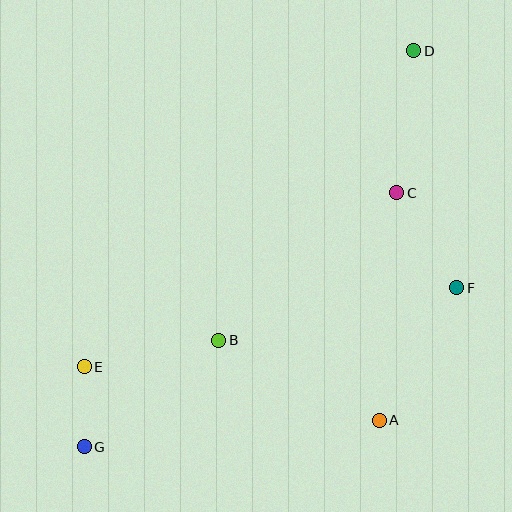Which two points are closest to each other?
Points E and G are closest to each other.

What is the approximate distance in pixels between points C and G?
The distance between C and G is approximately 403 pixels.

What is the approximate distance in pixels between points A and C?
The distance between A and C is approximately 228 pixels.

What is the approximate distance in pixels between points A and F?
The distance between A and F is approximately 153 pixels.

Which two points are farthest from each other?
Points D and G are farthest from each other.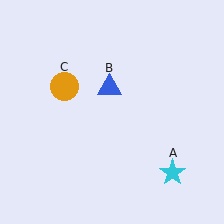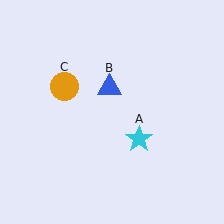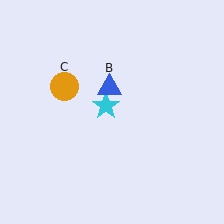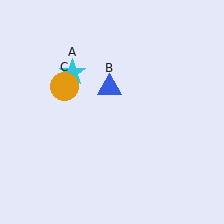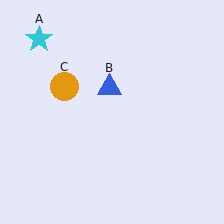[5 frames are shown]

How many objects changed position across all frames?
1 object changed position: cyan star (object A).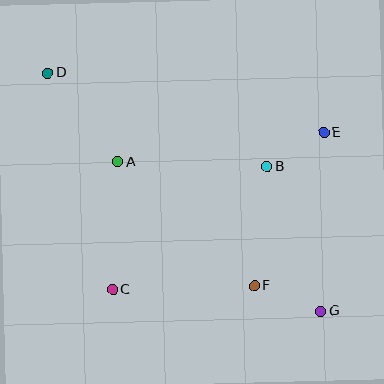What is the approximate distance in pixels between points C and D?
The distance between C and D is approximately 226 pixels.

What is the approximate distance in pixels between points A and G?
The distance between A and G is approximately 252 pixels.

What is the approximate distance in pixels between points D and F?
The distance between D and F is approximately 297 pixels.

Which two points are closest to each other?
Points B and E are closest to each other.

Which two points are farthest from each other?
Points D and G are farthest from each other.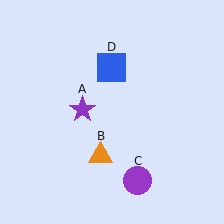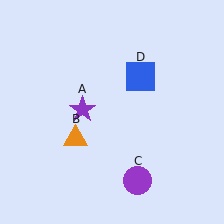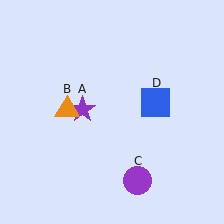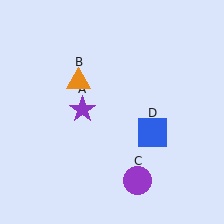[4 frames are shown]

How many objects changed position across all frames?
2 objects changed position: orange triangle (object B), blue square (object D).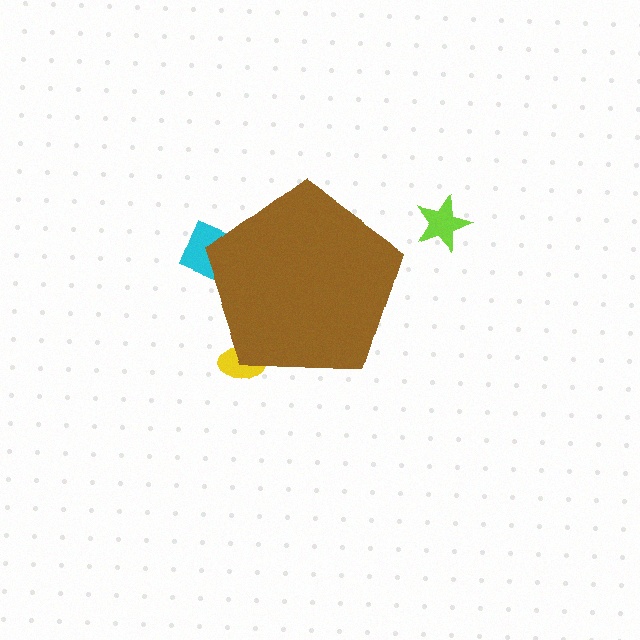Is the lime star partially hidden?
No, the lime star is fully visible.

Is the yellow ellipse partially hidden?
Yes, the yellow ellipse is partially hidden behind the brown pentagon.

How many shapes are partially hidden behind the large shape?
2 shapes are partially hidden.